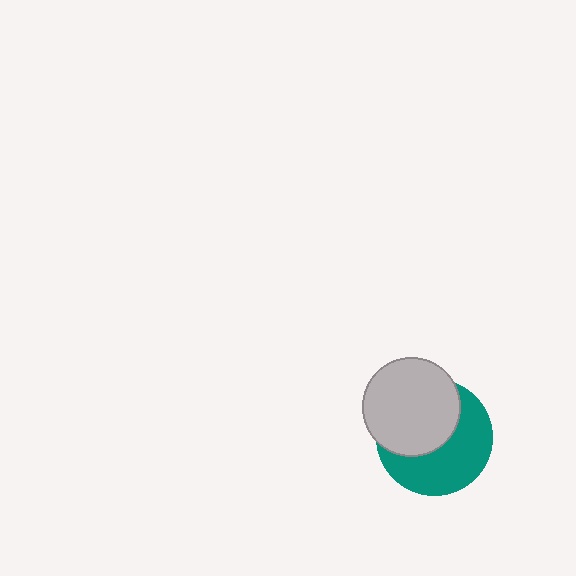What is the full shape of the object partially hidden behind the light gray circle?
The partially hidden object is a teal circle.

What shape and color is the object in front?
The object in front is a light gray circle.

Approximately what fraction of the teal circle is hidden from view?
Roughly 47% of the teal circle is hidden behind the light gray circle.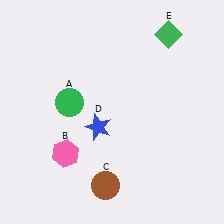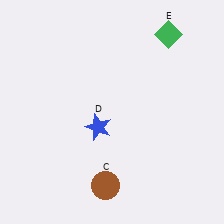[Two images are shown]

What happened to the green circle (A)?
The green circle (A) was removed in Image 2. It was in the top-left area of Image 1.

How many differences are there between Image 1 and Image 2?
There are 2 differences between the two images.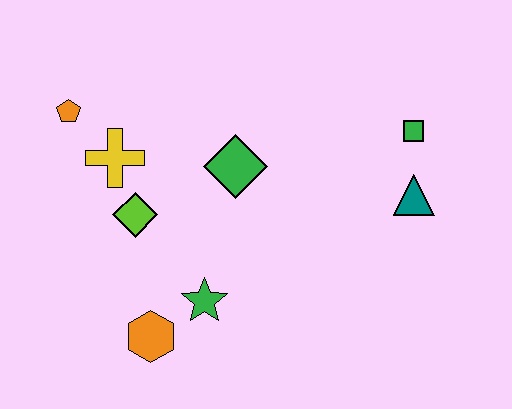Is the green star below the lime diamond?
Yes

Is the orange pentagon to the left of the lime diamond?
Yes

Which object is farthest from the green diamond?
The orange hexagon is farthest from the green diamond.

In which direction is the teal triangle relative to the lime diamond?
The teal triangle is to the right of the lime diamond.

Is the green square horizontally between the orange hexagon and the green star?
No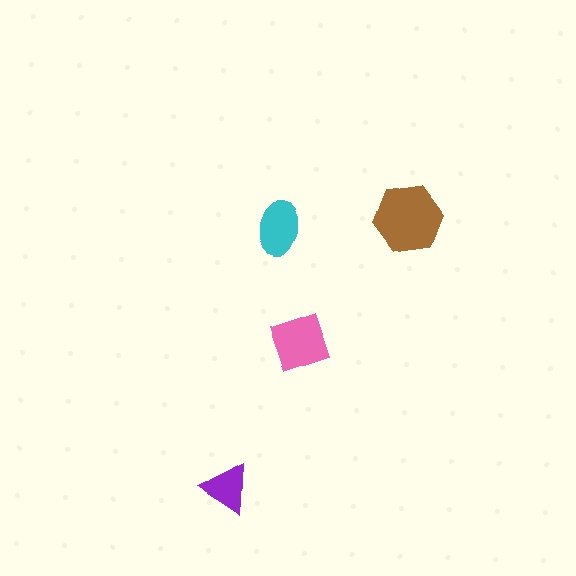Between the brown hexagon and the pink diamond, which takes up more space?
The brown hexagon.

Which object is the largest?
The brown hexagon.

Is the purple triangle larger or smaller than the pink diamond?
Smaller.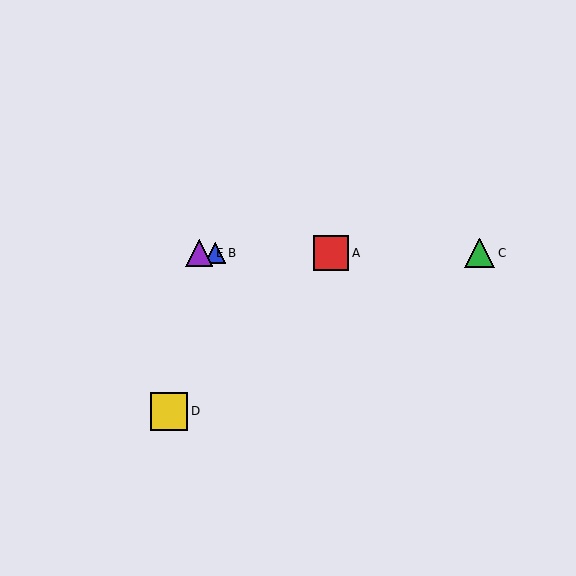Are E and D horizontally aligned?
No, E is at y≈253 and D is at y≈411.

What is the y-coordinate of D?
Object D is at y≈411.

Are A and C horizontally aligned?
Yes, both are at y≈253.